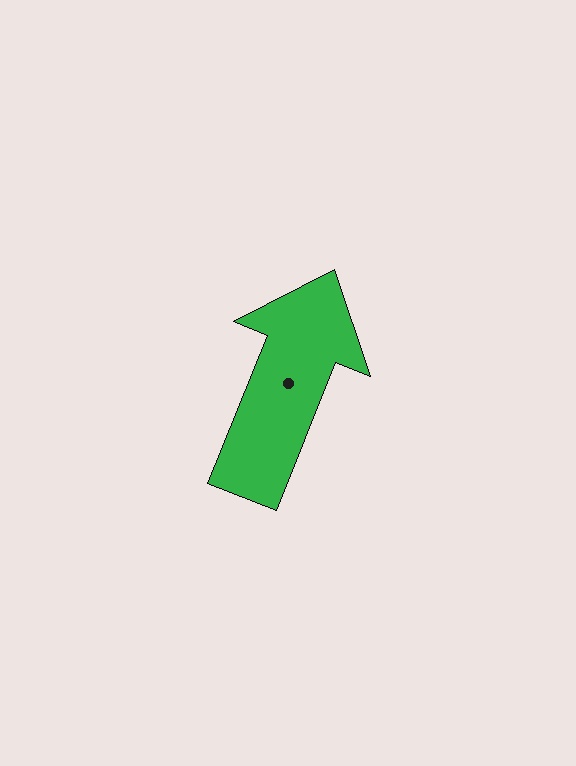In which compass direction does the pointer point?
North.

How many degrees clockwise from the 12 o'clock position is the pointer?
Approximately 22 degrees.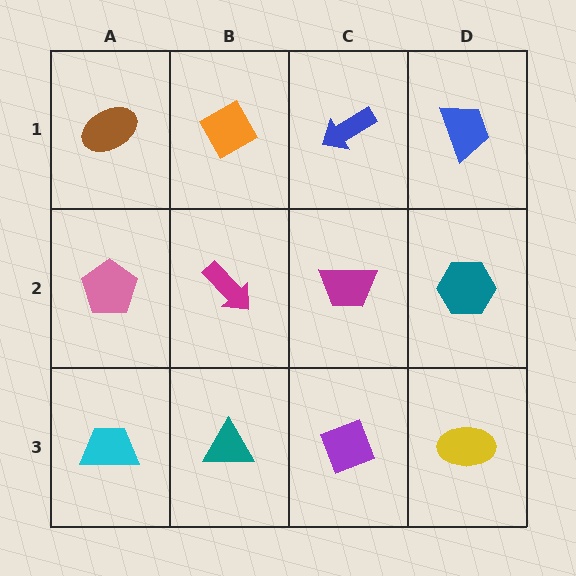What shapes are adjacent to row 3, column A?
A pink pentagon (row 2, column A), a teal triangle (row 3, column B).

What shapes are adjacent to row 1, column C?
A magenta trapezoid (row 2, column C), an orange diamond (row 1, column B), a blue trapezoid (row 1, column D).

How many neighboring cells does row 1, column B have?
3.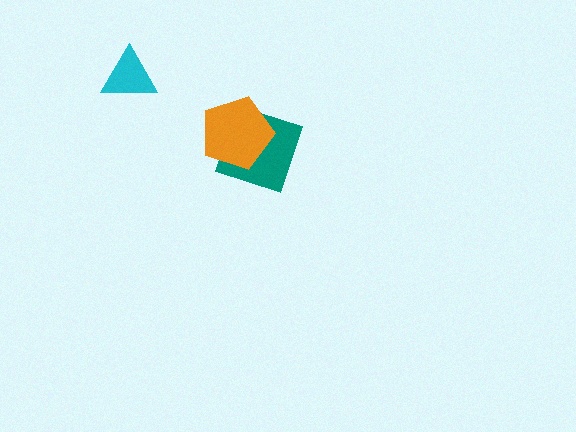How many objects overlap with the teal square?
1 object overlaps with the teal square.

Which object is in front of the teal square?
The orange pentagon is in front of the teal square.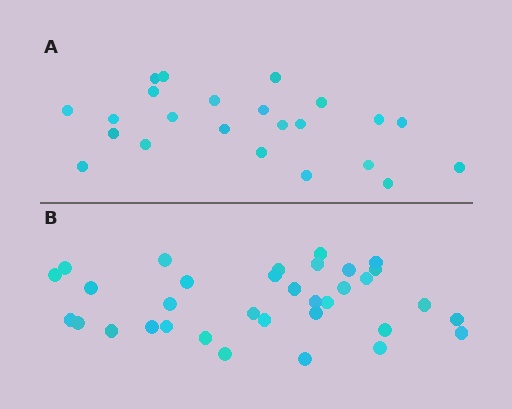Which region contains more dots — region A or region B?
Region B (the bottom region) has more dots.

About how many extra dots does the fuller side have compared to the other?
Region B has roughly 12 or so more dots than region A.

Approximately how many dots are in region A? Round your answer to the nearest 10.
About 20 dots. (The exact count is 23, which rounds to 20.)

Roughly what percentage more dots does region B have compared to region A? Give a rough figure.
About 50% more.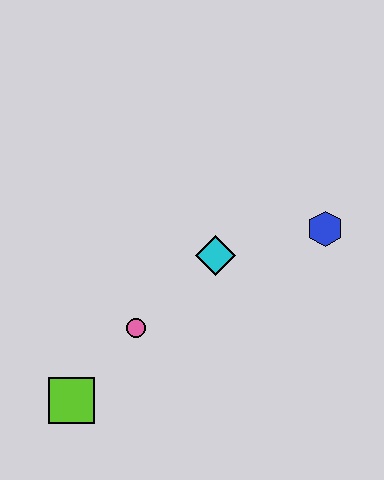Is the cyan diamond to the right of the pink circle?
Yes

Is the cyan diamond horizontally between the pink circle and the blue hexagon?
Yes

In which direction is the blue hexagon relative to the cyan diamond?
The blue hexagon is to the right of the cyan diamond.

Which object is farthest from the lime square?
The blue hexagon is farthest from the lime square.